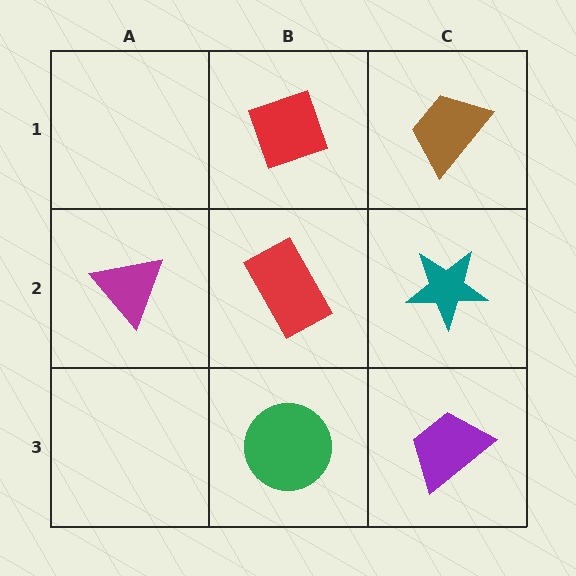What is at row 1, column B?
A red diamond.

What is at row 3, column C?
A purple trapezoid.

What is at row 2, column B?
A red rectangle.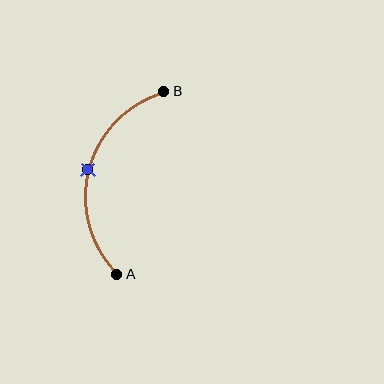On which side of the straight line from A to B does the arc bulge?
The arc bulges to the left of the straight line connecting A and B.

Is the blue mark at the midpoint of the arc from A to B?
Yes. The blue mark lies on the arc at equal arc-length from both A and B — it is the arc midpoint.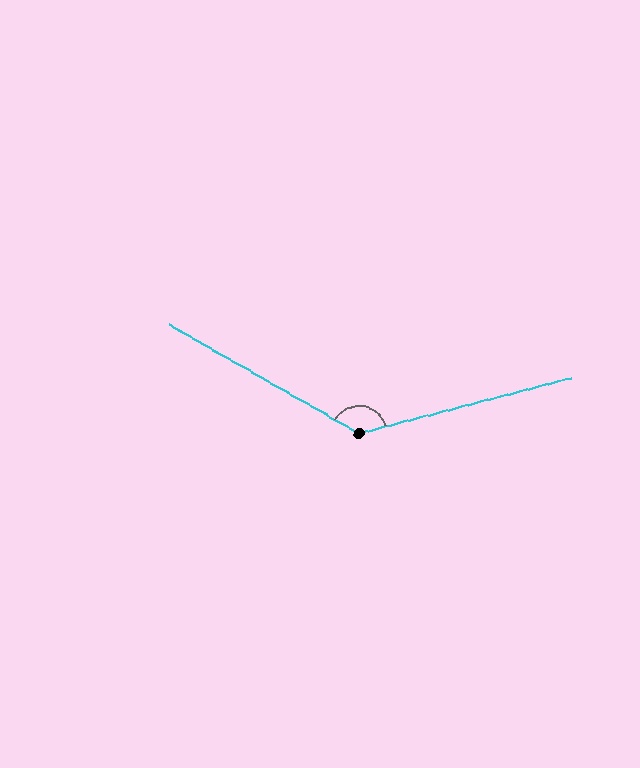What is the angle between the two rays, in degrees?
Approximately 136 degrees.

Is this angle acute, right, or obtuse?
It is obtuse.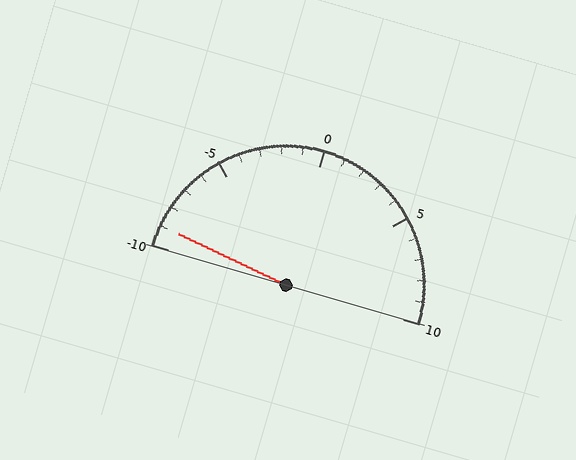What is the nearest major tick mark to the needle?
The nearest major tick mark is -10.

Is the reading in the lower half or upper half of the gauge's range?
The reading is in the lower half of the range (-10 to 10).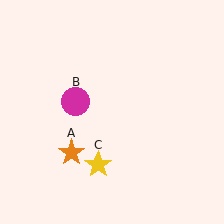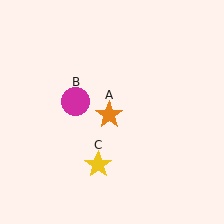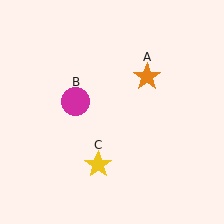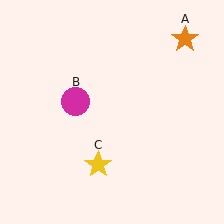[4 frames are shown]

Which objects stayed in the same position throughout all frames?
Magenta circle (object B) and yellow star (object C) remained stationary.